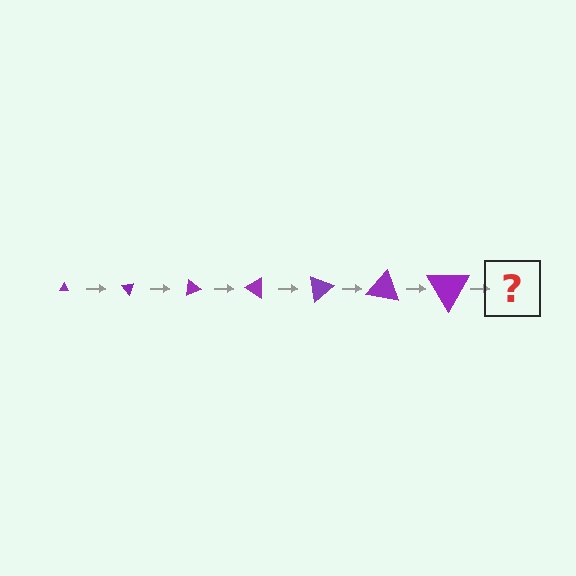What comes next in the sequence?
The next element should be a triangle, larger than the previous one and rotated 350 degrees from the start.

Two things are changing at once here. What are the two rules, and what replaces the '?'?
The two rules are that the triangle grows larger each step and it rotates 50 degrees each step. The '?' should be a triangle, larger than the previous one and rotated 350 degrees from the start.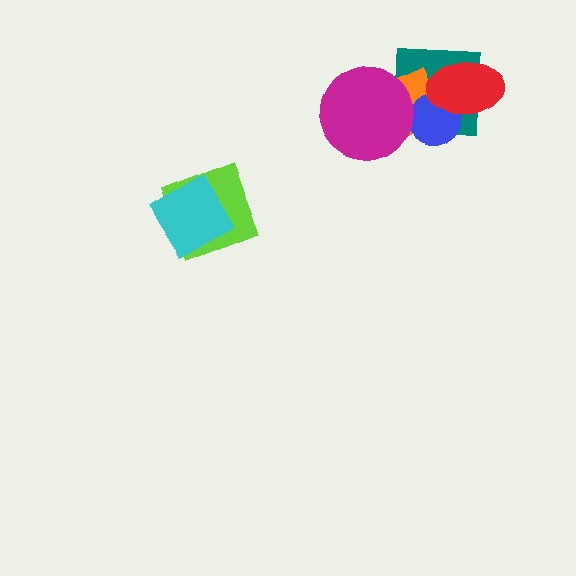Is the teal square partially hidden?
Yes, it is partially covered by another shape.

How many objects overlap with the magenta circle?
2 objects overlap with the magenta circle.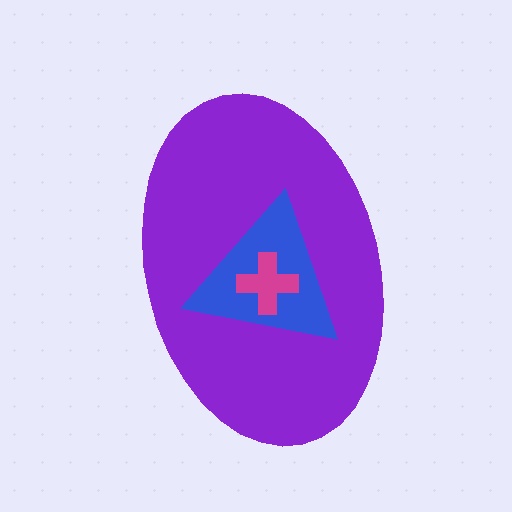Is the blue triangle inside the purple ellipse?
Yes.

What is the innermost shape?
The magenta cross.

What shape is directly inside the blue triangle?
The magenta cross.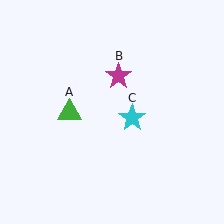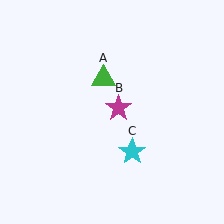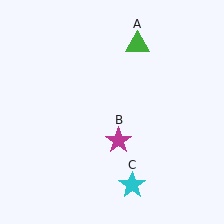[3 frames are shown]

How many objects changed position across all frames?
3 objects changed position: green triangle (object A), magenta star (object B), cyan star (object C).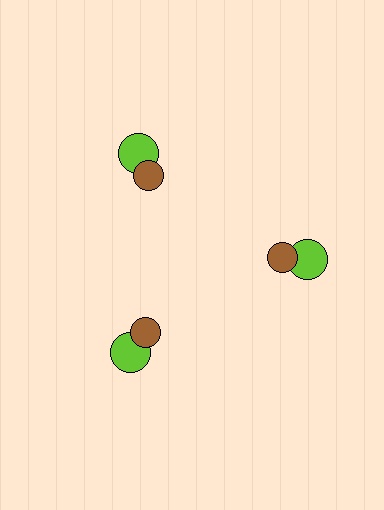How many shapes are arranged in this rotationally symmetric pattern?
There are 6 shapes, arranged in 3 groups of 2.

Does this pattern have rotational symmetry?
Yes, this pattern has 3-fold rotational symmetry. It looks the same after rotating 120 degrees around the center.